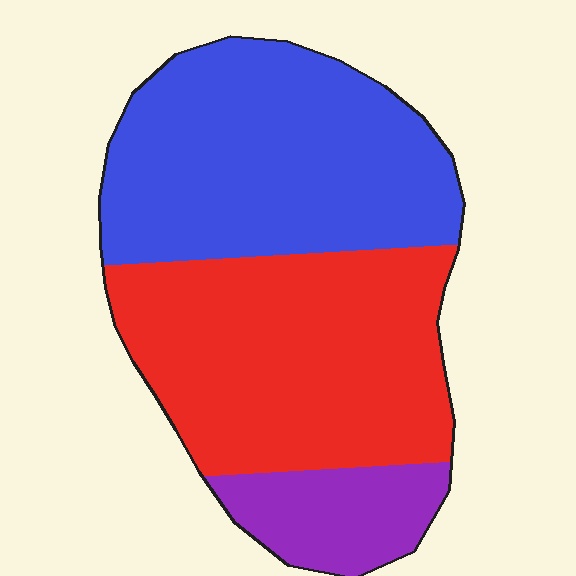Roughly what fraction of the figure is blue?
Blue covers 43% of the figure.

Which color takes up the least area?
Purple, at roughly 15%.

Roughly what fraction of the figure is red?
Red covers about 45% of the figure.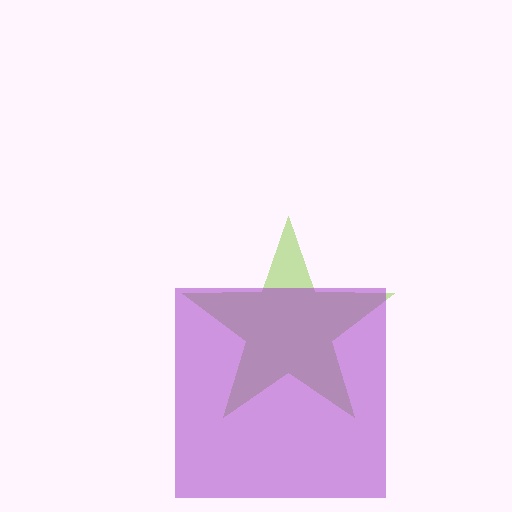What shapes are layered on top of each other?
The layered shapes are: a lime star, a purple square.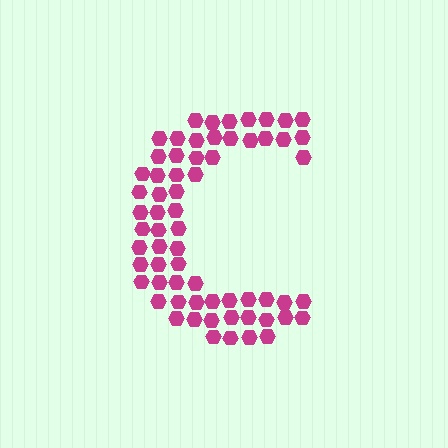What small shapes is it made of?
It is made of small hexagons.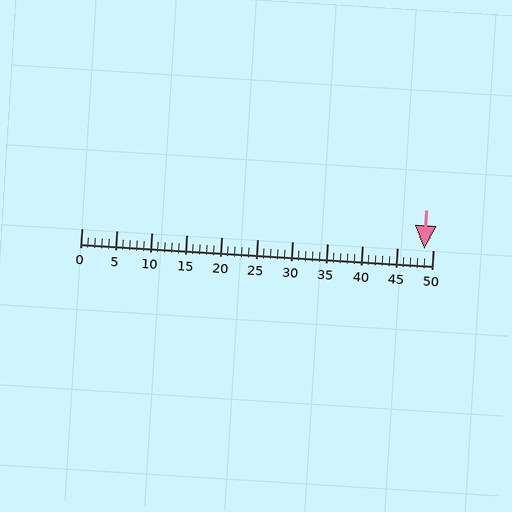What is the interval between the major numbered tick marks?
The major tick marks are spaced 5 units apart.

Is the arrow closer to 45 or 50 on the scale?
The arrow is closer to 50.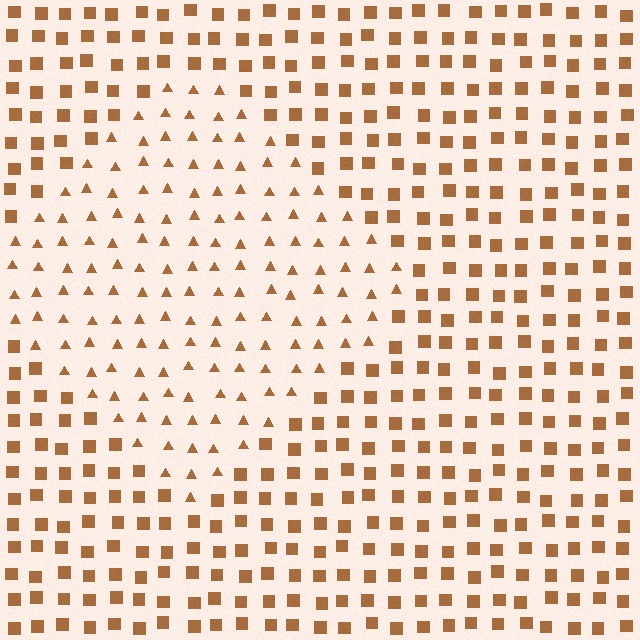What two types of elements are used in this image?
The image uses triangles inside the diamond region and squares outside it.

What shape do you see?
I see a diamond.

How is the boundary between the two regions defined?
The boundary is defined by a change in element shape: triangles inside vs. squares outside. All elements share the same color and spacing.